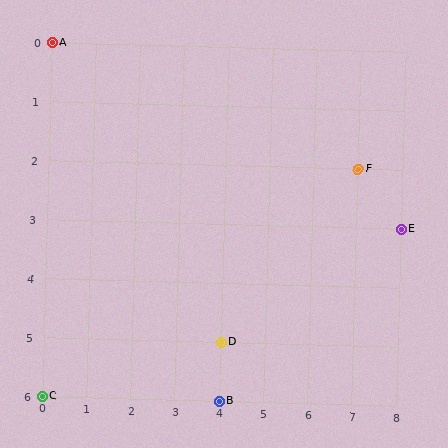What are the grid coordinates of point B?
Point B is at grid coordinates (4, 6).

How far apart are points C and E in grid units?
Points C and E are 8 columns and 3 rows apart (about 8.5 grid units diagonally).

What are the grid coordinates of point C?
Point C is at grid coordinates (0, 6).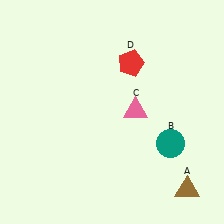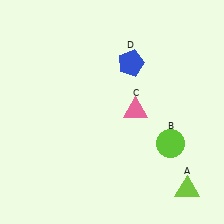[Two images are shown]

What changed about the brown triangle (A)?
In Image 1, A is brown. In Image 2, it changed to lime.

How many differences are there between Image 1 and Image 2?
There are 3 differences between the two images.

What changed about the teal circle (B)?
In Image 1, B is teal. In Image 2, it changed to lime.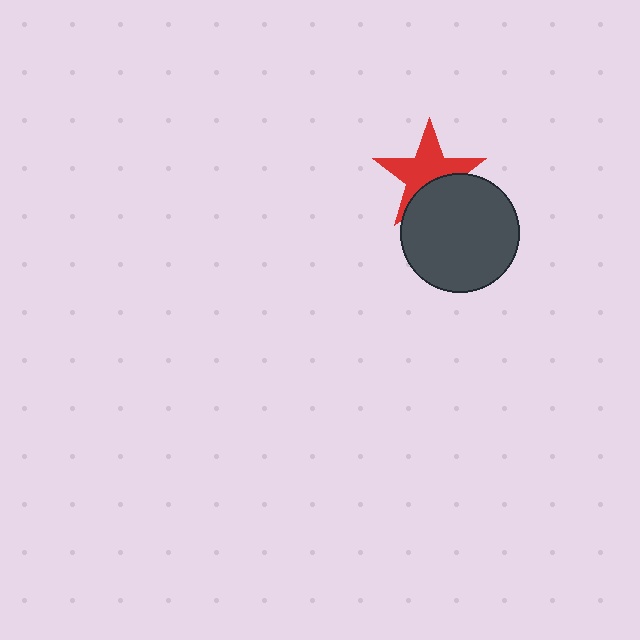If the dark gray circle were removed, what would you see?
You would see the complete red star.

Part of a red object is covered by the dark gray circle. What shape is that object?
It is a star.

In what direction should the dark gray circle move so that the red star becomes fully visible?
The dark gray circle should move down. That is the shortest direction to clear the overlap and leave the red star fully visible.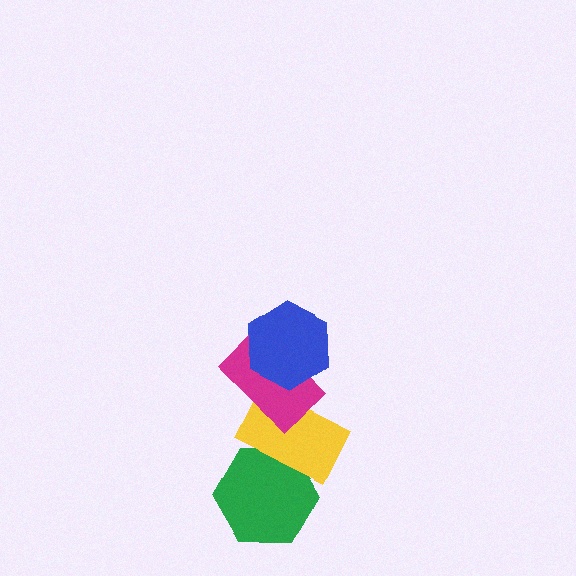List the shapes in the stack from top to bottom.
From top to bottom: the blue hexagon, the magenta rectangle, the yellow rectangle, the green hexagon.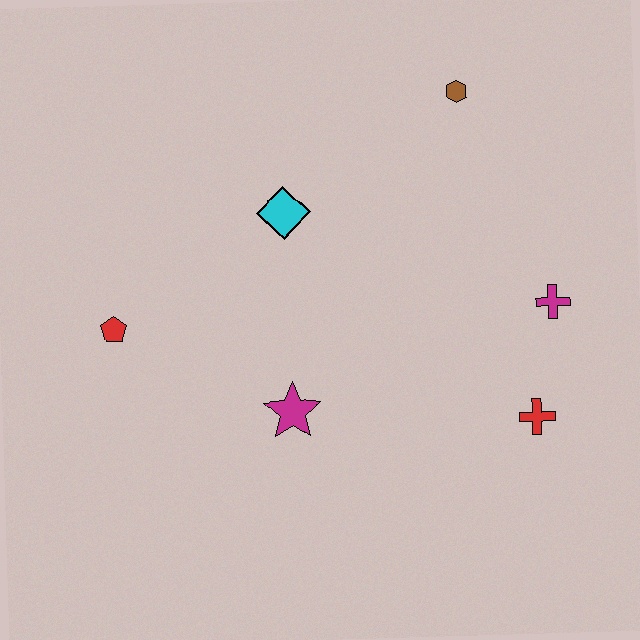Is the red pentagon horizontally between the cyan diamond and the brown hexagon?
No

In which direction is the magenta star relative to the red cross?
The magenta star is to the left of the red cross.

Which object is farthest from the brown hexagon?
The red pentagon is farthest from the brown hexagon.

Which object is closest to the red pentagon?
The magenta star is closest to the red pentagon.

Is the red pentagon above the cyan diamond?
No